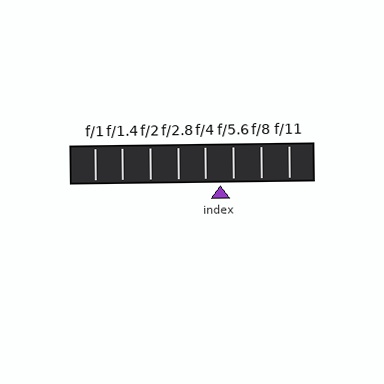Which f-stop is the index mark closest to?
The index mark is closest to f/5.6.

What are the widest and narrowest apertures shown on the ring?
The widest aperture shown is f/1 and the narrowest is f/11.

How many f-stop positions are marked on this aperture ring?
There are 8 f-stop positions marked.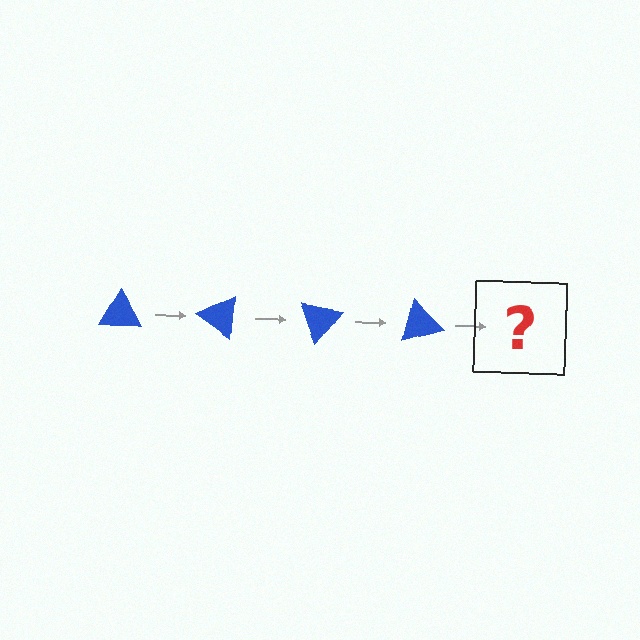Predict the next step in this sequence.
The next step is a blue triangle rotated 140 degrees.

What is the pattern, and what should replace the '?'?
The pattern is that the triangle rotates 35 degrees each step. The '?' should be a blue triangle rotated 140 degrees.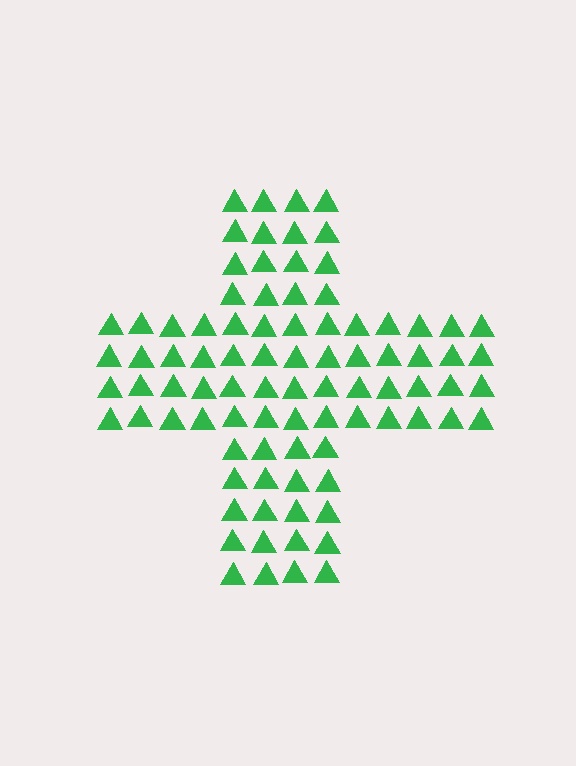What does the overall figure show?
The overall figure shows a cross.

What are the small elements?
The small elements are triangles.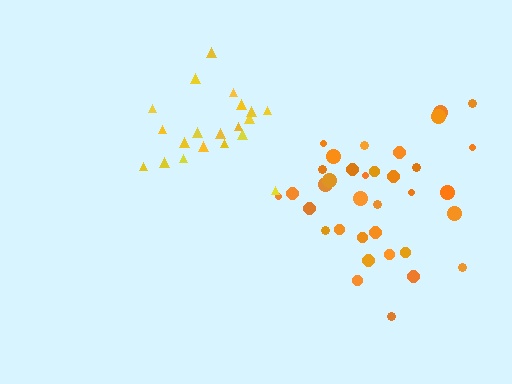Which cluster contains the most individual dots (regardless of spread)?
Orange (35).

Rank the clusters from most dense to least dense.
orange, yellow.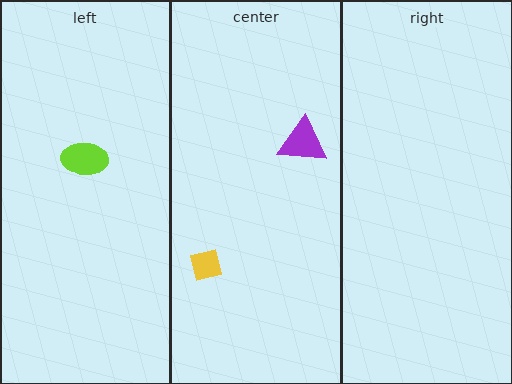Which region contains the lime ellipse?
The left region.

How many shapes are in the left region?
1.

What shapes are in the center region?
The purple triangle, the yellow square.